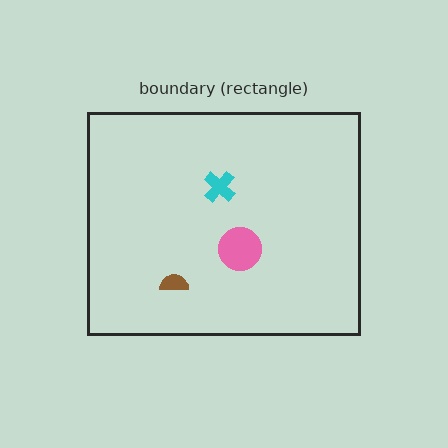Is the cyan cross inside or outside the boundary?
Inside.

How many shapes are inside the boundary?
3 inside, 0 outside.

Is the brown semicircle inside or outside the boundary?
Inside.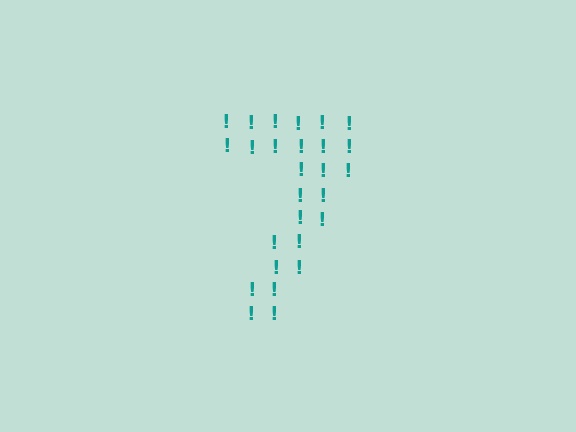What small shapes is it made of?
It is made of small exclamation marks.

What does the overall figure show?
The overall figure shows the digit 7.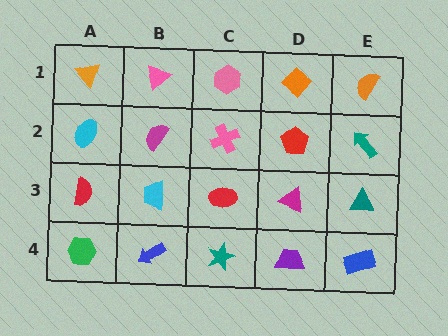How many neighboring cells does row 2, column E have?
3.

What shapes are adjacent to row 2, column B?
A pink triangle (row 1, column B), a cyan trapezoid (row 3, column B), a cyan ellipse (row 2, column A), a pink cross (row 2, column C).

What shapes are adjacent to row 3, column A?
A cyan ellipse (row 2, column A), a green hexagon (row 4, column A), a cyan trapezoid (row 3, column B).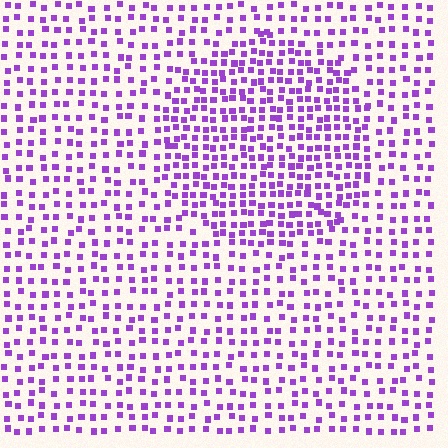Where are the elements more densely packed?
The elements are more densely packed inside the circle boundary.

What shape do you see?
I see a circle.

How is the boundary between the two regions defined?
The boundary is defined by a change in element density (approximately 1.7x ratio). All elements are the same color, size, and shape.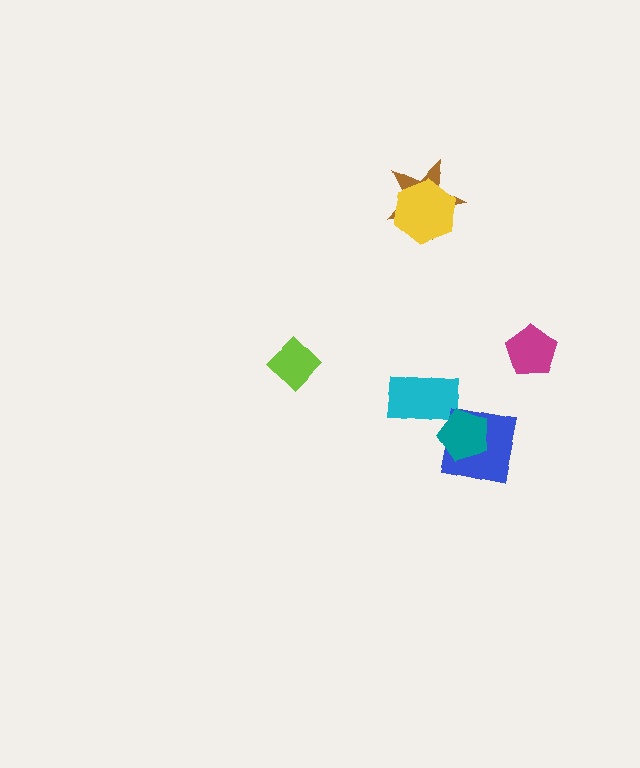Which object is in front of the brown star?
The yellow hexagon is in front of the brown star.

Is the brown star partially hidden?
Yes, it is partially covered by another shape.